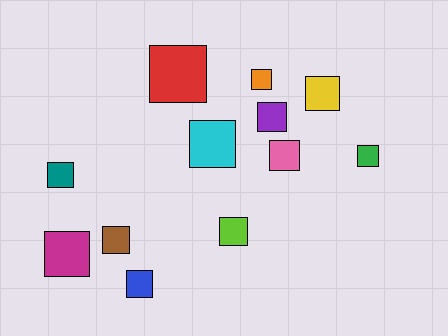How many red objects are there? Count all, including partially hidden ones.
There is 1 red object.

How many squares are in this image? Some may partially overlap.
There are 12 squares.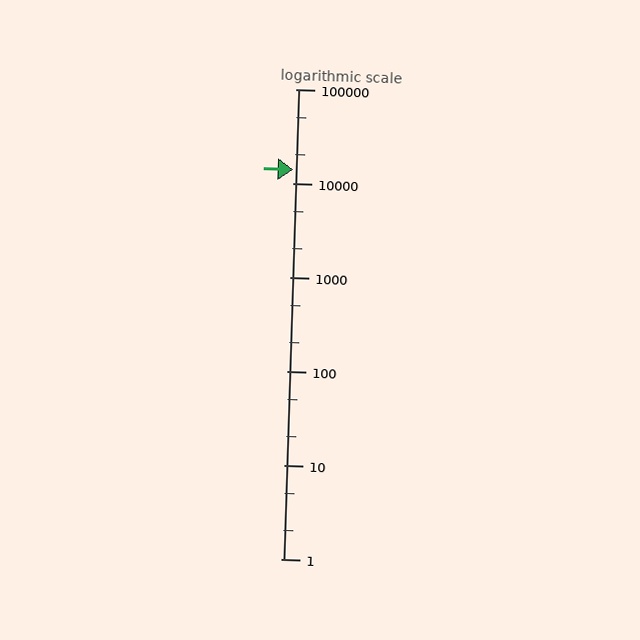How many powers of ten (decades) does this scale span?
The scale spans 5 decades, from 1 to 100000.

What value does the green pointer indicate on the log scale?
The pointer indicates approximately 14000.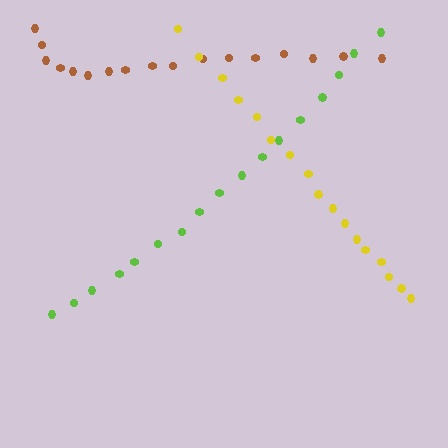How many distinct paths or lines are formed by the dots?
There are 3 distinct paths.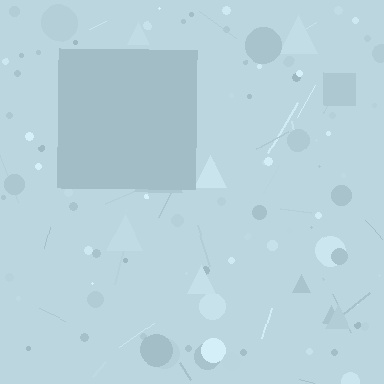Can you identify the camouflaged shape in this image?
The camouflaged shape is a square.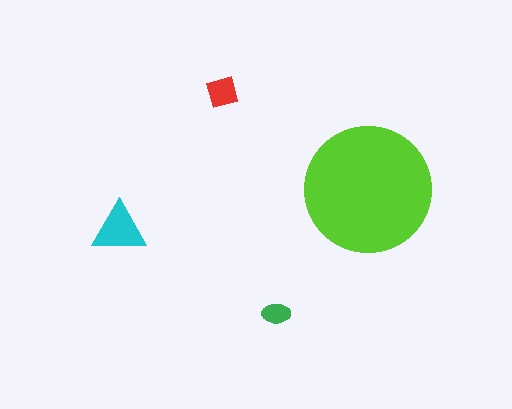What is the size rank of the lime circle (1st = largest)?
1st.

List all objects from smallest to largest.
The green ellipse, the red square, the cyan triangle, the lime circle.